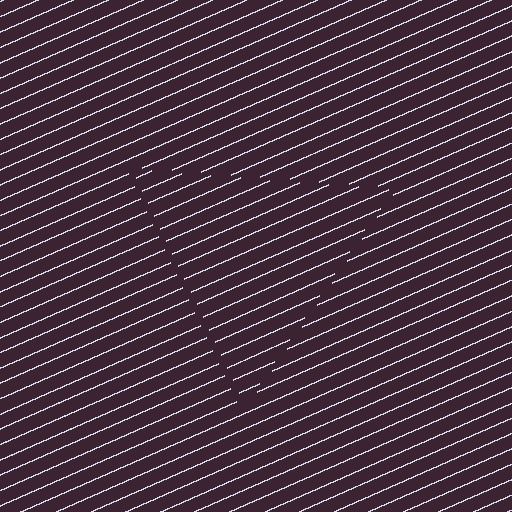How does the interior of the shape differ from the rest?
The interior of the shape contains the same grating, shifted by half a period — the contour is defined by the phase discontinuity where line-ends from the inner and outer gratings abut.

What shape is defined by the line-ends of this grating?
An illusory triangle. The interior of the shape contains the same grating, shifted by half a period — the contour is defined by the phase discontinuity where line-ends from the inner and outer gratings abut.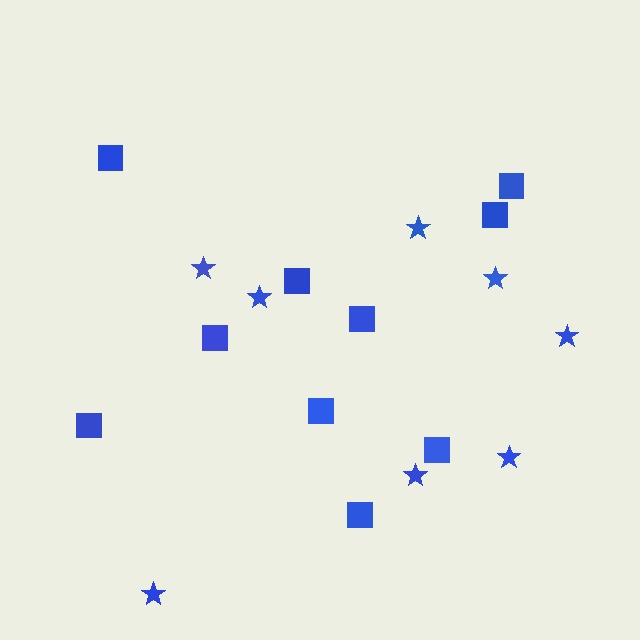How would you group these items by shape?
There are 2 groups: one group of squares (10) and one group of stars (8).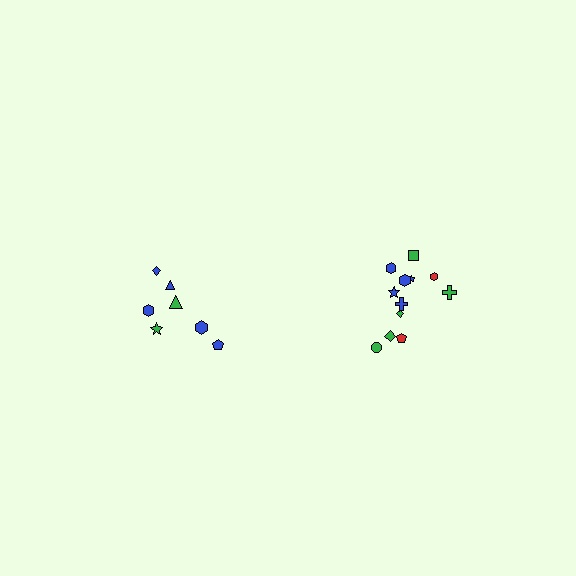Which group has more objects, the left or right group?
The right group.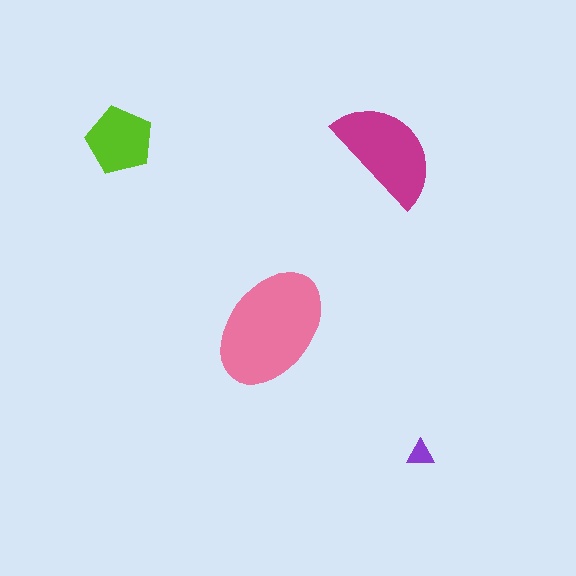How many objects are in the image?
There are 4 objects in the image.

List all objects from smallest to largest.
The purple triangle, the lime pentagon, the magenta semicircle, the pink ellipse.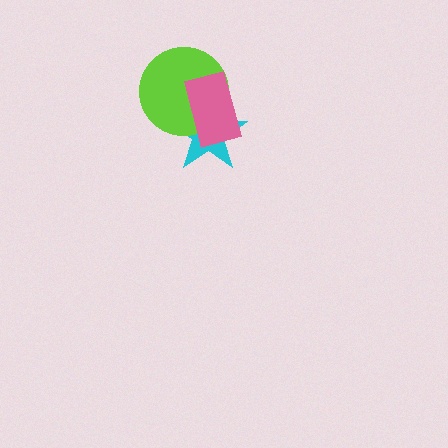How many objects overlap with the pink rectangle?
2 objects overlap with the pink rectangle.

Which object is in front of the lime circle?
The pink rectangle is in front of the lime circle.